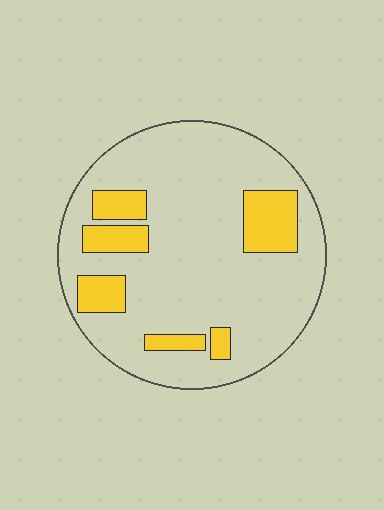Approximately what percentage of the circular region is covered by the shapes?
Approximately 20%.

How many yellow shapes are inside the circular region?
6.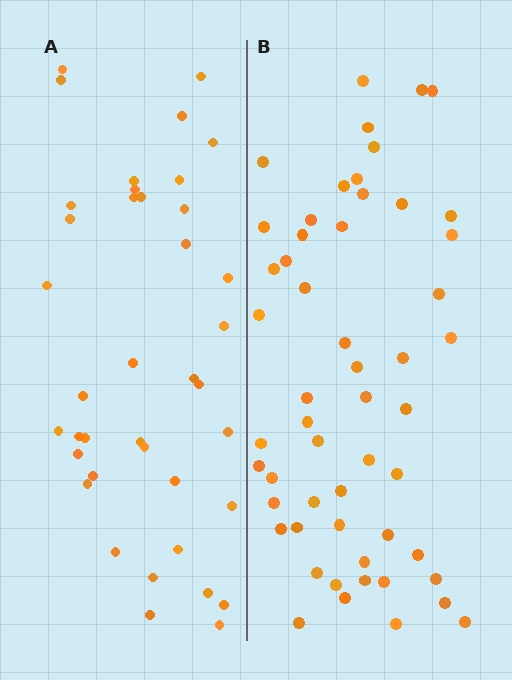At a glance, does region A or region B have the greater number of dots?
Region B (the right region) has more dots.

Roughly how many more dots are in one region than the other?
Region B has approximately 15 more dots than region A.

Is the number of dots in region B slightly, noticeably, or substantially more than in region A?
Region B has noticeably more, but not dramatically so. The ratio is roughly 1.4 to 1.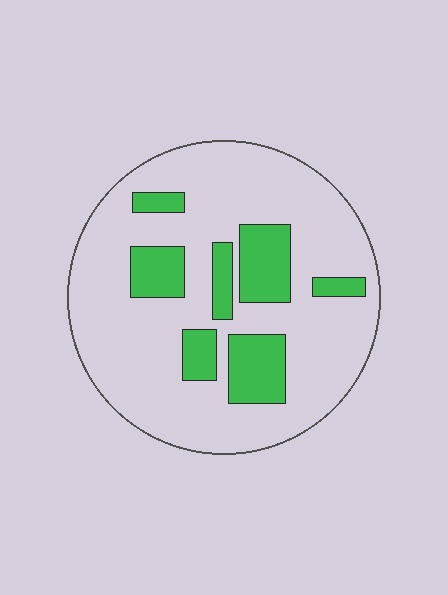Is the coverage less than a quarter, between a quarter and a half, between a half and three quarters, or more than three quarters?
Less than a quarter.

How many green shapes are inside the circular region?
7.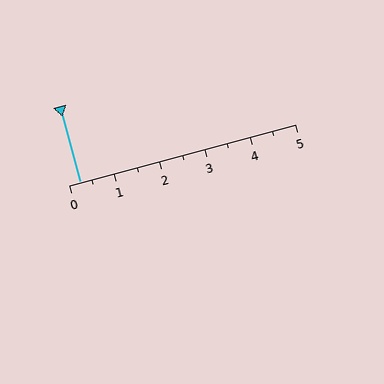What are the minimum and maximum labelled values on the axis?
The axis runs from 0 to 5.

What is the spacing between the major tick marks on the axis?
The major ticks are spaced 1 apart.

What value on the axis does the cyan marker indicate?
The marker indicates approximately 0.2.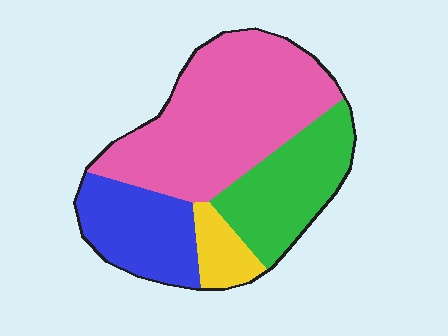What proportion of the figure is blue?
Blue covers roughly 20% of the figure.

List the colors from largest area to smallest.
From largest to smallest: pink, green, blue, yellow.